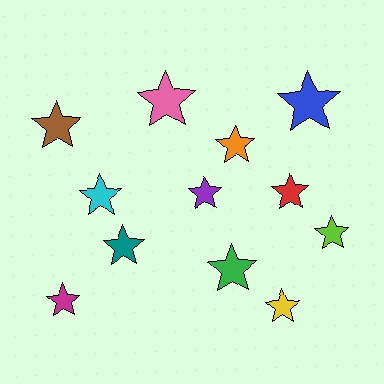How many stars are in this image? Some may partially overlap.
There are 12 stars.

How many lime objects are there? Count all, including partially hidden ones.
There is 1 lime object.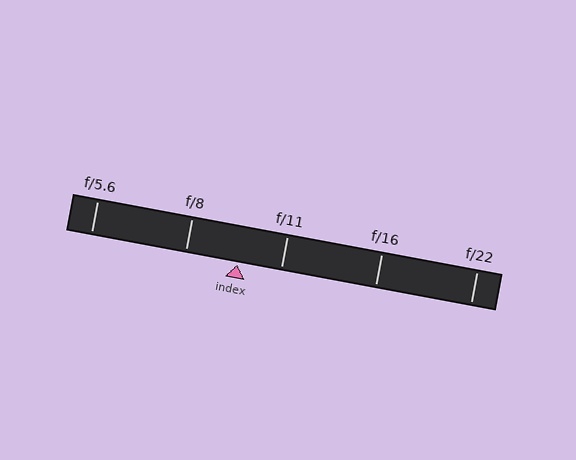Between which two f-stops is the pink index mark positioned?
The index mark is between f/8 and f/11.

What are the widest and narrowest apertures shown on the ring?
The widest aperture shown is f/5.6 and the narrowest is f/22.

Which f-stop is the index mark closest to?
The index mark is closest to f/11.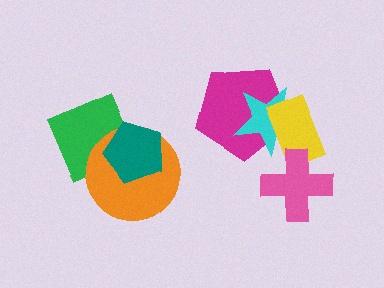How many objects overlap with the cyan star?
2 objects overlap with the cyan star.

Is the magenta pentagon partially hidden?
Yes, it is partially covered by another shape.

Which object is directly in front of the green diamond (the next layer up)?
The orange circle is directly in front of the green diamond.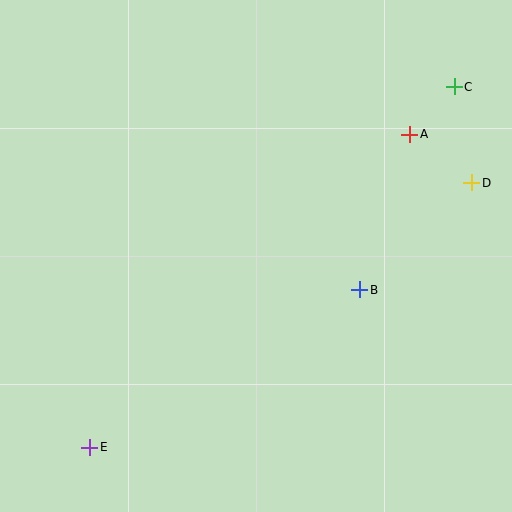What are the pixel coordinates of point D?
Point D is at (472, 183).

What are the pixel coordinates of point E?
Point E is at (90, 447).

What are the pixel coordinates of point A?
Point A is at (410, 134).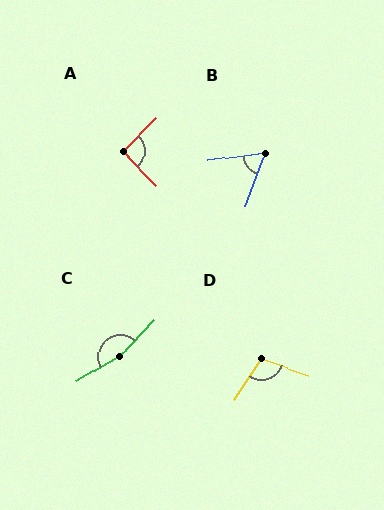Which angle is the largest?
C, at approximately 163 degrees.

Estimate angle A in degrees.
Approximately 91 degrees.